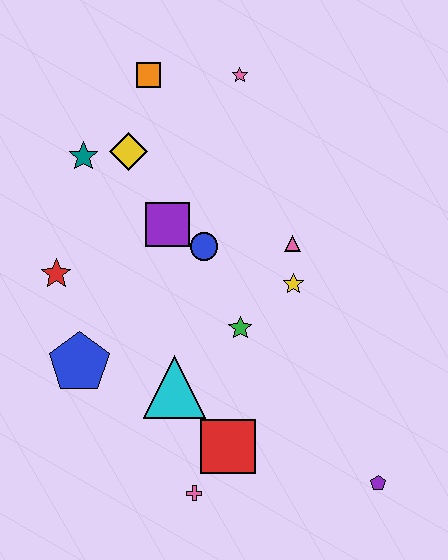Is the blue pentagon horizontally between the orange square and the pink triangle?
No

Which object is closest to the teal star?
The yellow diamond is closest to the teal star.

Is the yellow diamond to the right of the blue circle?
No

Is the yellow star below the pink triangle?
Yes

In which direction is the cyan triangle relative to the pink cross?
The cyan triangle is above the pink cross.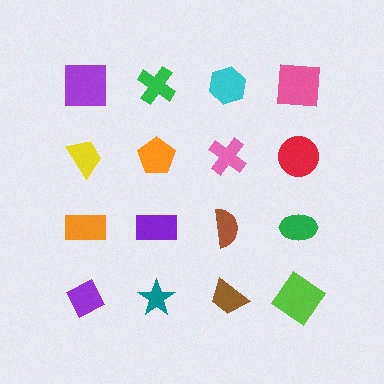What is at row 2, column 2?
An orange pentagon.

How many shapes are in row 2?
4 shapes.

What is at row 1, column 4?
A pink square.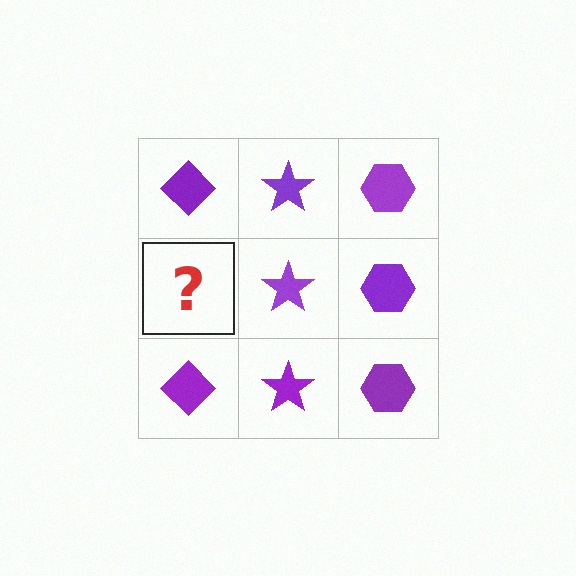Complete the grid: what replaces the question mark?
The question mark should be replaced with a purple diamond.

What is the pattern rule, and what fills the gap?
The rule is that each column has a consistent shape. The gap should be filled with a purple diamond.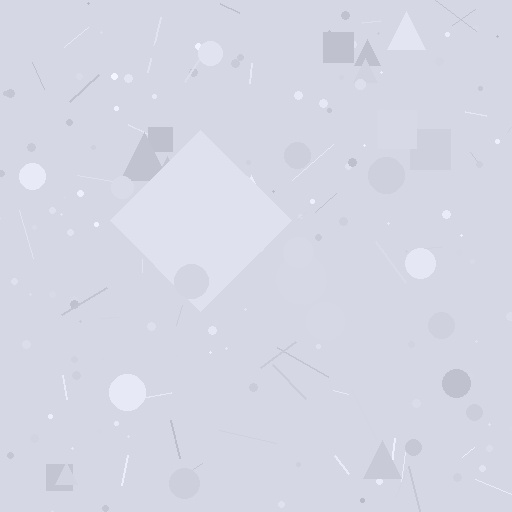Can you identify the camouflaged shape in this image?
The camouflaged shape is a diamond.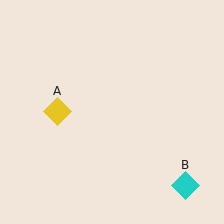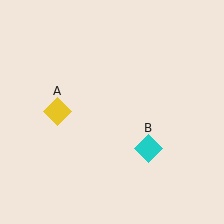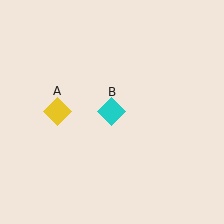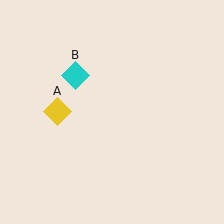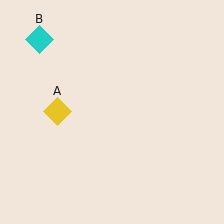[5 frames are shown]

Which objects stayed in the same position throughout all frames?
Yellow diamond (object A) remained stationary.